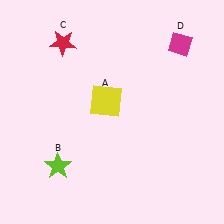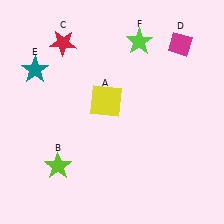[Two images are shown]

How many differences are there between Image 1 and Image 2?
There are 2 differences between the two images.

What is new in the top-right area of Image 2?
A lime star (F) was added in the top-right area of Image 2.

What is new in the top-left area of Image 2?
A teal star (E) was added in the top-left area of Image 2.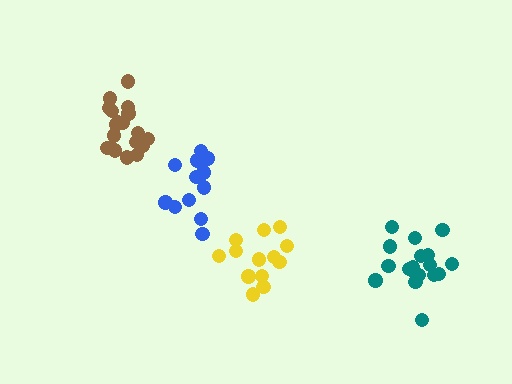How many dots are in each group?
Group 1: 18 dots, Group 2: 18 dots, Group 3: 13 dots, Group 4: 13 dots (62 total).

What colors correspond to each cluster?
The clusters are colored: teal, brown, yellow, blue.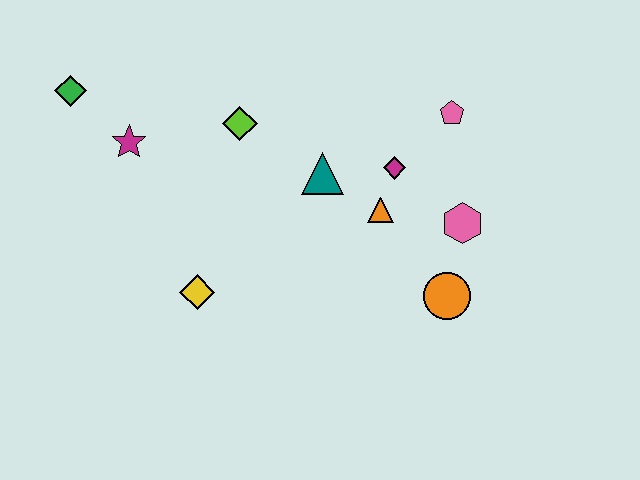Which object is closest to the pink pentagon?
The magenta diamond is closest to the pink pentagon.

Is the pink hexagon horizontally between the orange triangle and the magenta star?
No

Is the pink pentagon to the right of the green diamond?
Yes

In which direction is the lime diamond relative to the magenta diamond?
The lime diamond is to the left of the magenta diamond.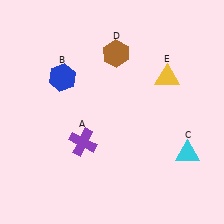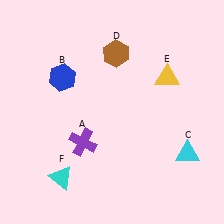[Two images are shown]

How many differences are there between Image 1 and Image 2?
There is 1 difference between the two images.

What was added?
A cyan triangle (F) was added in Image 2.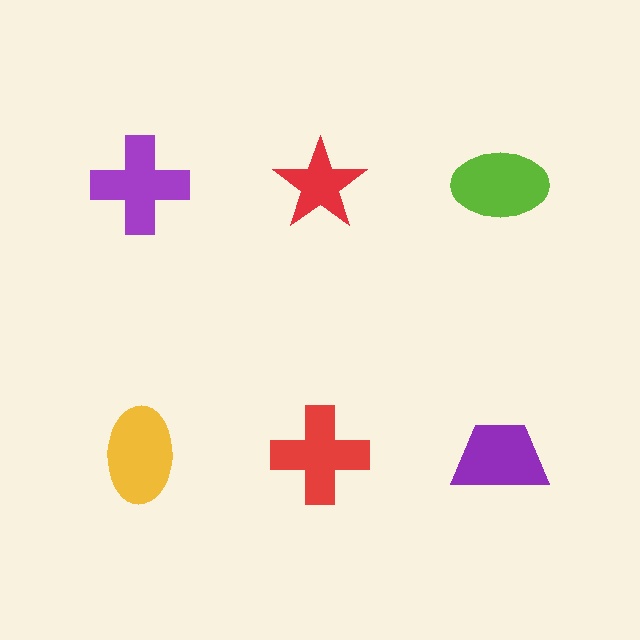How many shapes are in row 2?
3 shapes.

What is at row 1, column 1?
A purple cross.